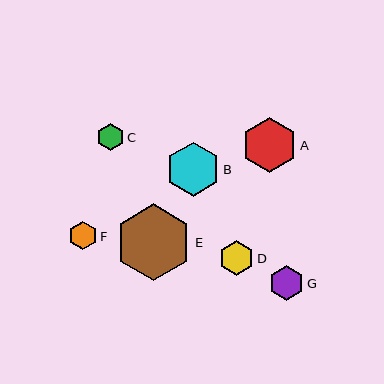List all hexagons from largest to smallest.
From largest to smallest: E, A, B, G, D, F, C.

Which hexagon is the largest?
Hexagon E is the largest with a size of approximately 77 pixels.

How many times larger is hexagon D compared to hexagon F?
Hexagon D is approximately 1.2 times the size of hexagon F.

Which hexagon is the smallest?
Hexagon C is the smallest with a size of approximately 27 pixels.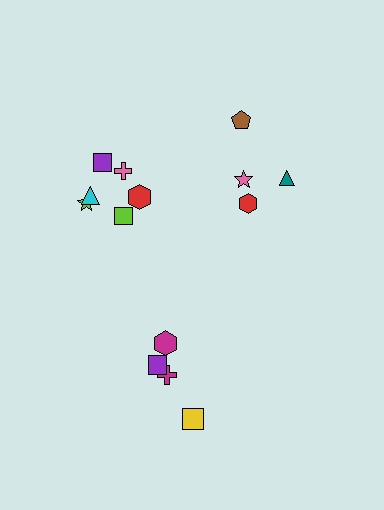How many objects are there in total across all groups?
There are 14 objects.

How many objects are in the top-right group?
There are 4 objects.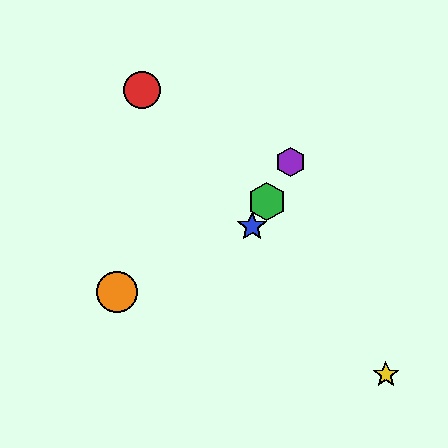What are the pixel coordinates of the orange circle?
The orange circle is at (117, 292).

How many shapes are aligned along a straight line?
3 shapes (the blue star, the green hexagon, the purple hexagon) are aligned along a straight line.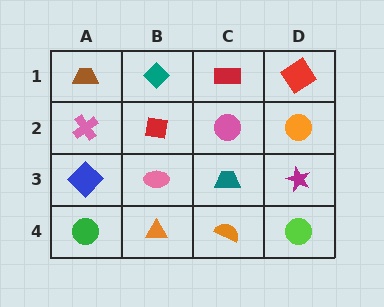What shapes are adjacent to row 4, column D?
A magenta star (row 3, column D), an orange semicircle (row 4, column C).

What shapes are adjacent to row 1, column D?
An orange circle (row 2, column D), a red rectangle (row 1, column C).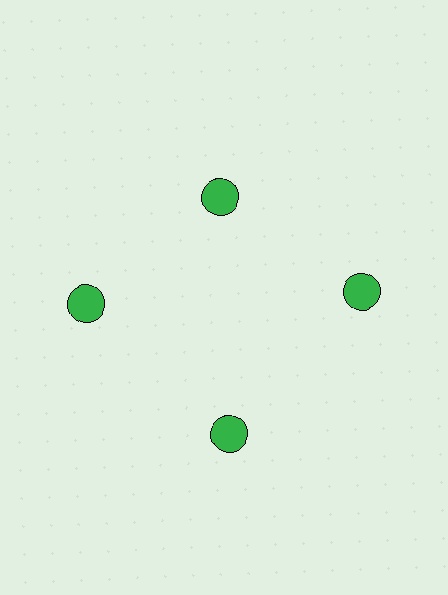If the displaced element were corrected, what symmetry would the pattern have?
It would have 4-fold rotational symmetry — the pattern would map onto itself every 90 degrees.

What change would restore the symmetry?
The symmetry would be restored by moving it outward, back onto the ring so that all 4 circles sit at equal angles and equal distance from the center.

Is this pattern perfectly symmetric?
No. The 4 green circles are arranged in a ring, but one element near the 12 o'clock position is pulled inward toward the center, breaking the 4-fold rotational symmetry.